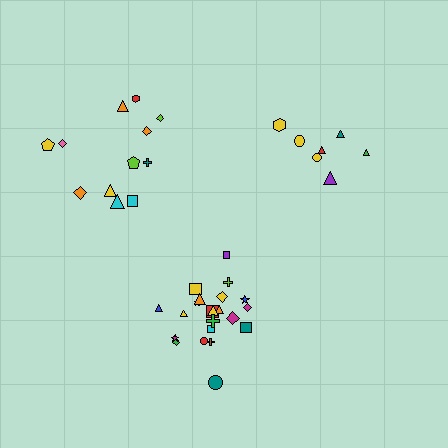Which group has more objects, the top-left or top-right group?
The top-left group.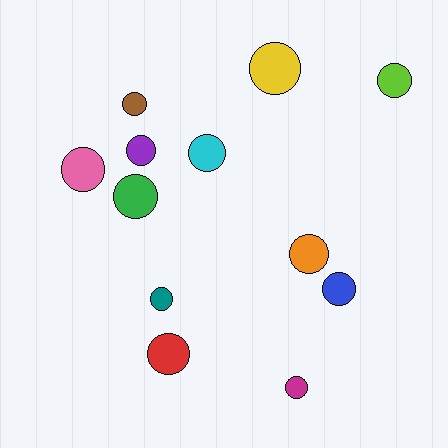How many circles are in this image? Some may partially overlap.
There are 12 circles.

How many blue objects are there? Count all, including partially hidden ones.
There is 1 blue object.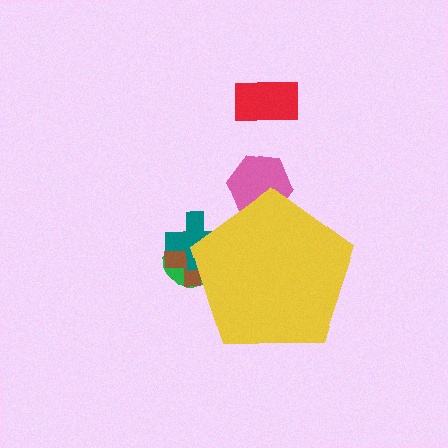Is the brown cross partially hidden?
Yes, the brown cross is partially hidden behind the yellow pentagon.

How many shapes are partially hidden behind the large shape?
4 shapes are partially hidden.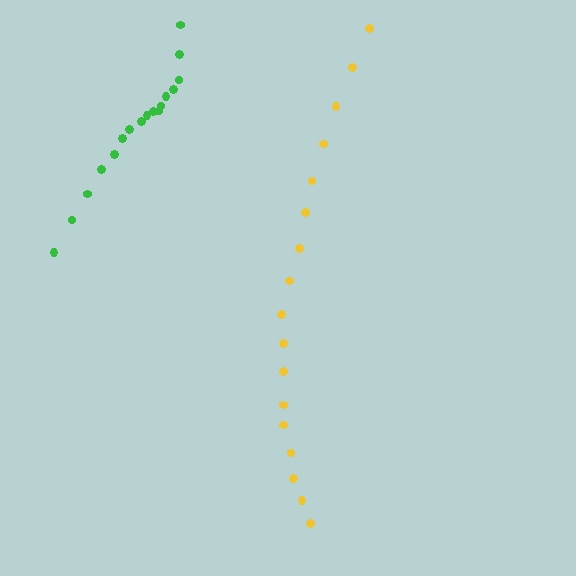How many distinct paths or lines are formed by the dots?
There are 2 distinct paths.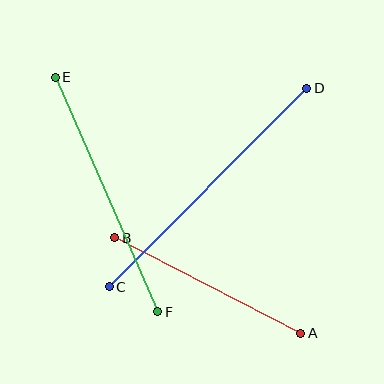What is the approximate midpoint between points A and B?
The midpoint is at approximately (208, 285) pixels.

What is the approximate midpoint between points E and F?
The midpoint is at approximately (107, 195) pixels.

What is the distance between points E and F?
The distance is approximately 256 pixels.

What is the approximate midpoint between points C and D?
The midpoint is at approximately (208, 187) pixels.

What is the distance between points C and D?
The distance is approximately 280 pixels.